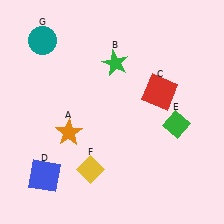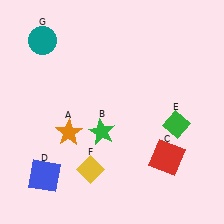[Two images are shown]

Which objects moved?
The objects that moved are: the green star (B), the red square (C).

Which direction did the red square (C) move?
The red square (C) moved down.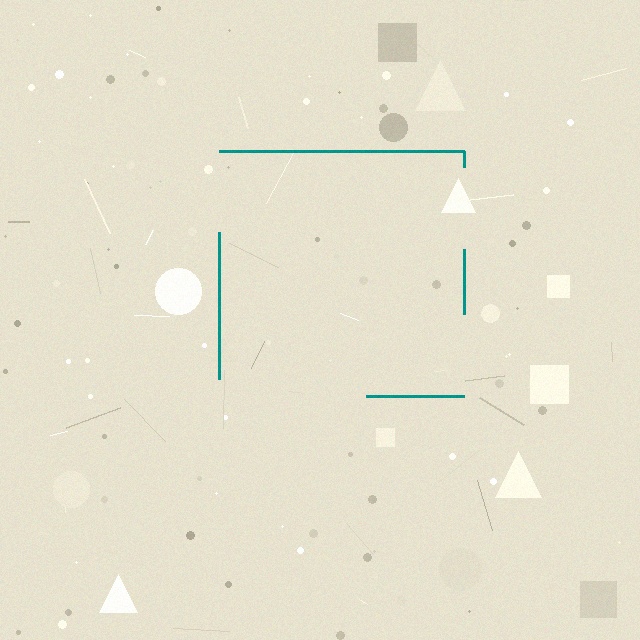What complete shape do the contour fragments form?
The contour fragments form a square.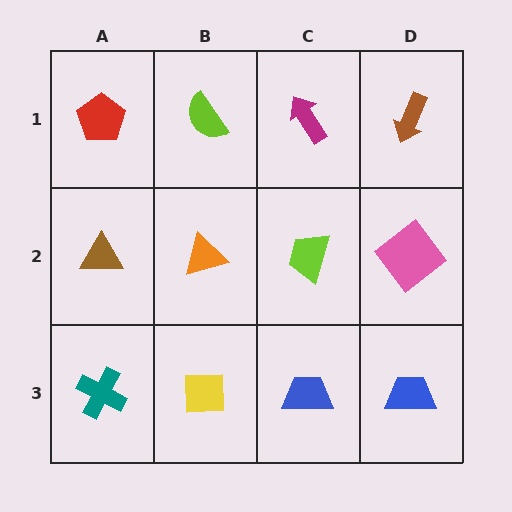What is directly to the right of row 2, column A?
An orange triangle.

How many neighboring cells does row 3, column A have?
2.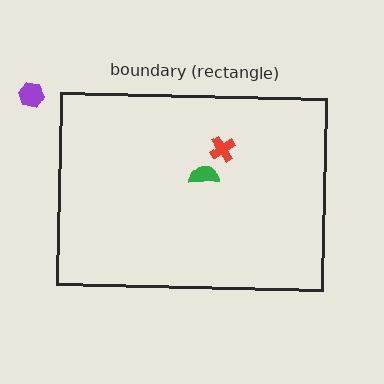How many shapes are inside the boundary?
2 inside, 1 outside.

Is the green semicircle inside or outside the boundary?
Inside.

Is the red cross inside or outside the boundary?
Inside.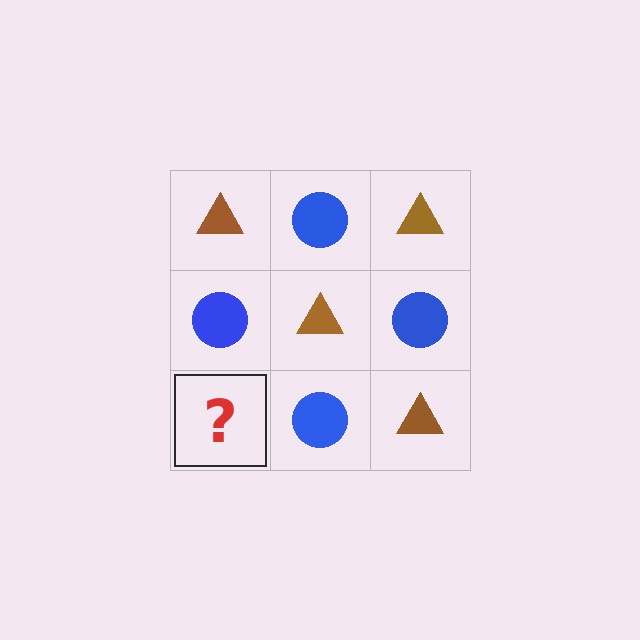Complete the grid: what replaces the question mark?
The question mark should be replaced with a brown triangle.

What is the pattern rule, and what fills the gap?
The rule is that it alternates brown triangle and blue circle in a checkerboard pattern. The gap should be filled with a brown triangle.